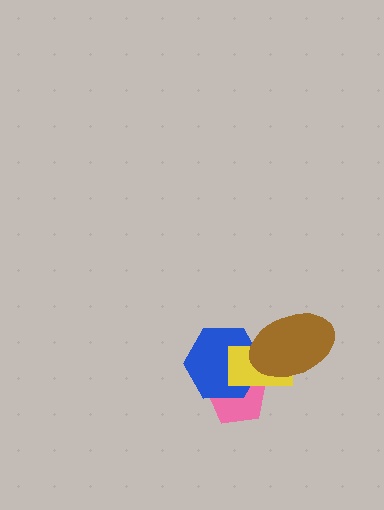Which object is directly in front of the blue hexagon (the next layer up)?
The yellow rectangle is directly in front of the blue hexagon.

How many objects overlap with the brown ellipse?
2 objects overlap with the brown ellipse.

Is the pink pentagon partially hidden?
Yes, it is partially covered by another shape.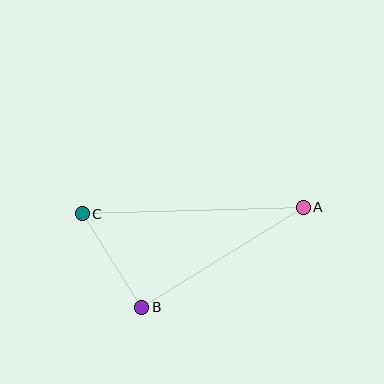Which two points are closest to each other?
Points B and C are closest to each other.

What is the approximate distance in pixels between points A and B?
The distance between A and B is approximately 190 pixels.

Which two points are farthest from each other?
Points A and C are farthest from each other.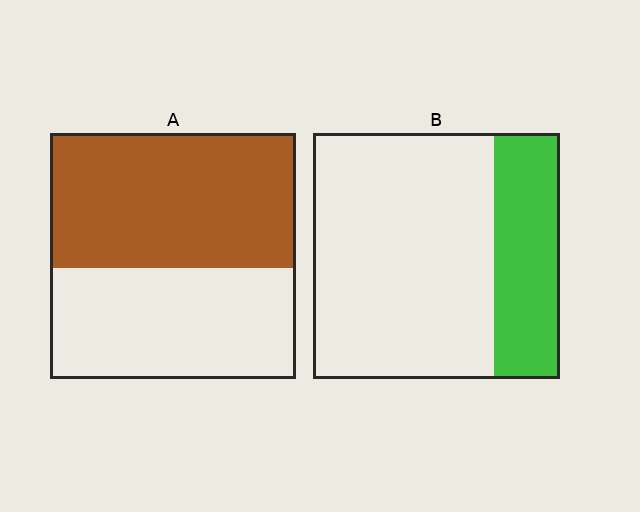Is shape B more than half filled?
No.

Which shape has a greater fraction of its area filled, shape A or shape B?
Shape A.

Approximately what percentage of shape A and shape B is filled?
A is approximately 55% and B is approximately 25%.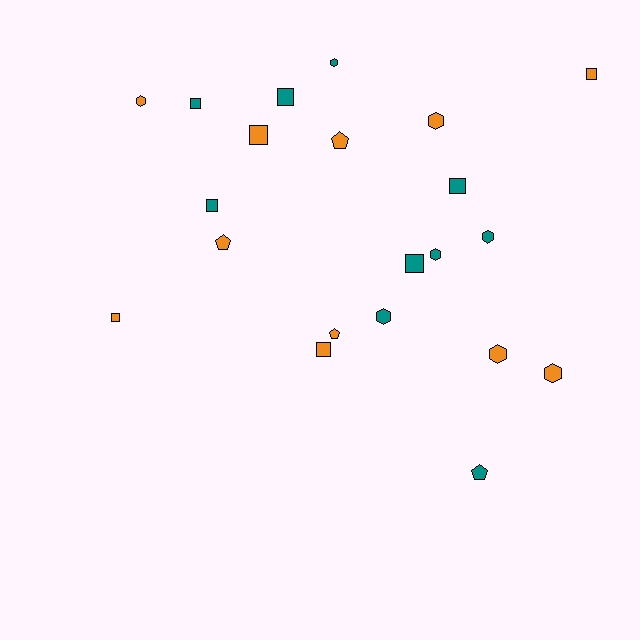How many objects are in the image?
There are 21 objects.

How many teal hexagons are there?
There are 4 teal hexagons.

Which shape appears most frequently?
Square, with 9 objects.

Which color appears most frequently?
Orange, with 11 objects.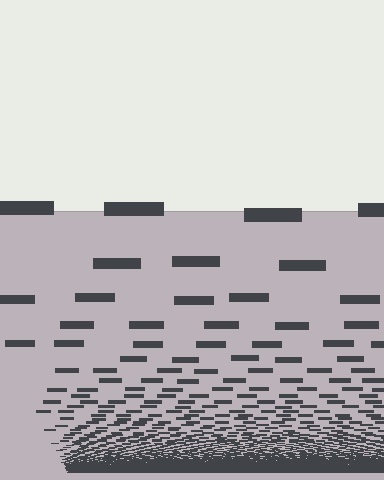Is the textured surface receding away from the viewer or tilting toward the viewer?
The surface appears to tilt toward the viewer. Texture elements get larger and sparser toward the top.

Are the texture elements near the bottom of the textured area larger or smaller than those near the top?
Smaller. The gradient is inverted — elements near the bottom are smaller and denser.